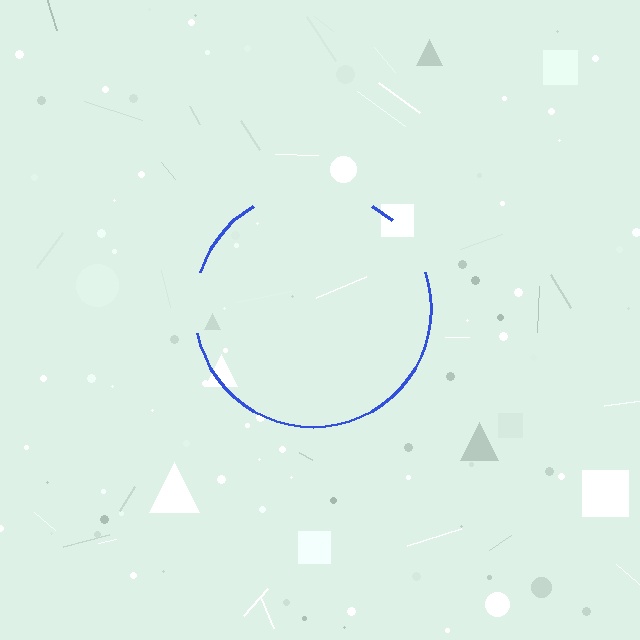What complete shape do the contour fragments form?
The contour fragments form a circle.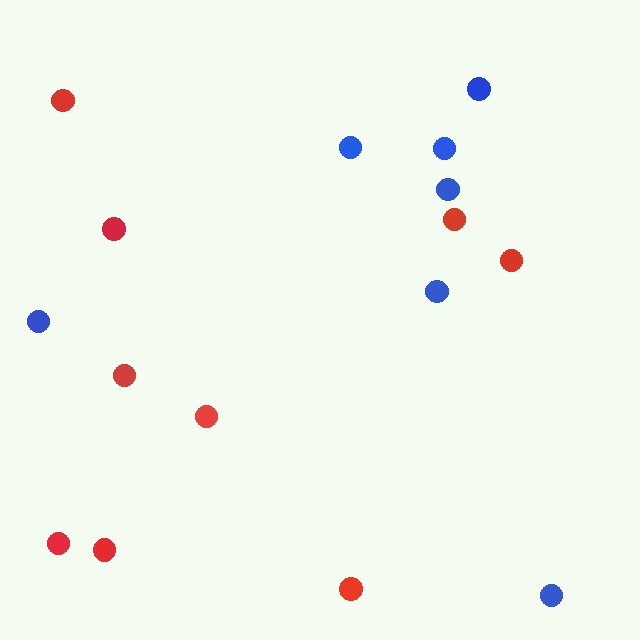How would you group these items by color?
There are 2 groups: one group of blue circles (7) and one group of red circles (9).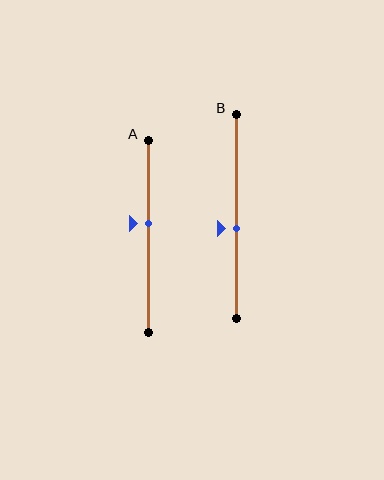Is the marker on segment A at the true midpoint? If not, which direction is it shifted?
No, the marker on segment A is shifted upward by about 7% of the segment length.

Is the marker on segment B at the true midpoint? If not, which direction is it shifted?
No, the marker on segment B is shifted downward by about 6% of the segment length.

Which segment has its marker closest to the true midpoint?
Segment B has its marker closest to the true midpoint.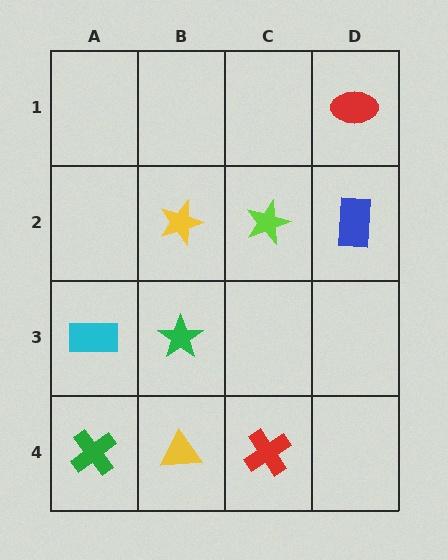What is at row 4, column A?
A green cross.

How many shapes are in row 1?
1 shape.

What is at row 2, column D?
A blue rectangle.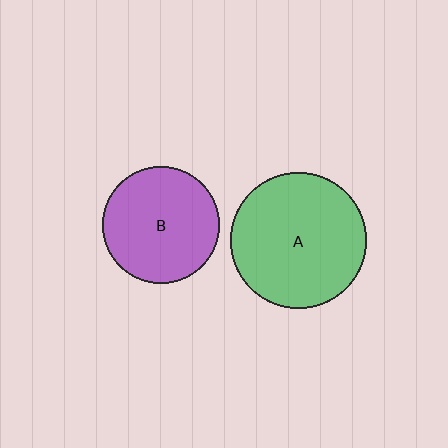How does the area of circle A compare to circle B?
Approximately 1.3 times.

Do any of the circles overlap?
No, none of the circles overlap.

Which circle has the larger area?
Circle A (green).